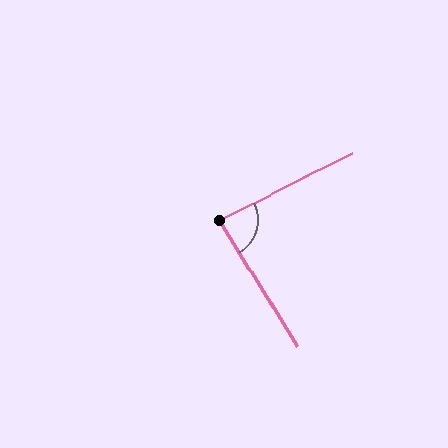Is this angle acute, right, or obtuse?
It is acute.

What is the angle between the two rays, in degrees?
Approximately 85 degrees.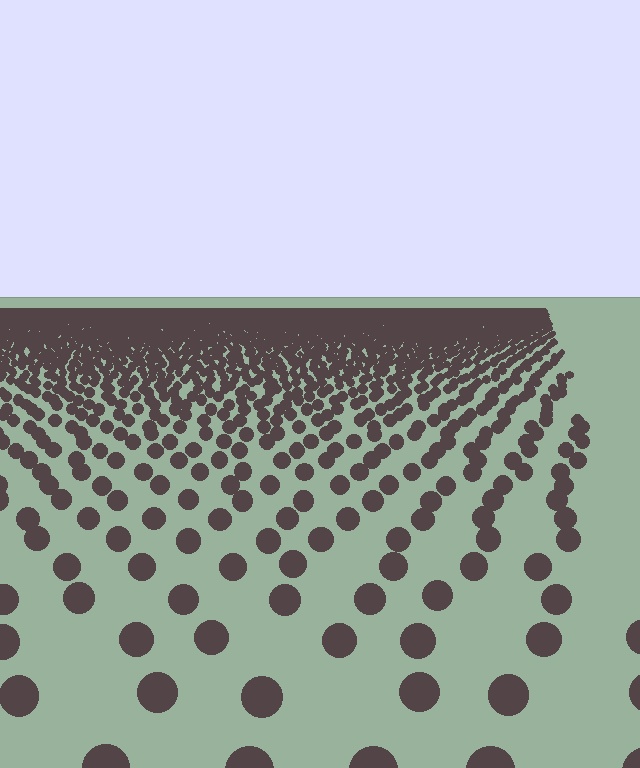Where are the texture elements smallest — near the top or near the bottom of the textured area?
Near the top.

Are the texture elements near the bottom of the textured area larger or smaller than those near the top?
Larger. Near the bottom, elements are closer to the viewer and appear at a bigger on-screen size.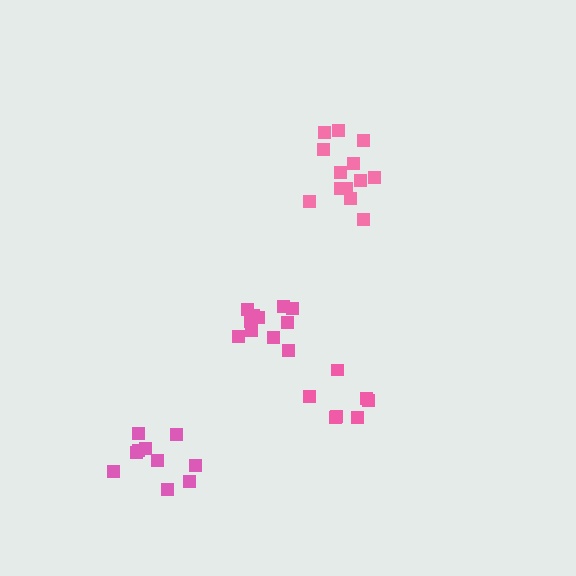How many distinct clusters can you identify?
There are 4 distinct clusters.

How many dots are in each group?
Group 1: 13 dots, Group 2: 7 dots, Group 3: 11 dots, Group 4: 10 dots (41 total).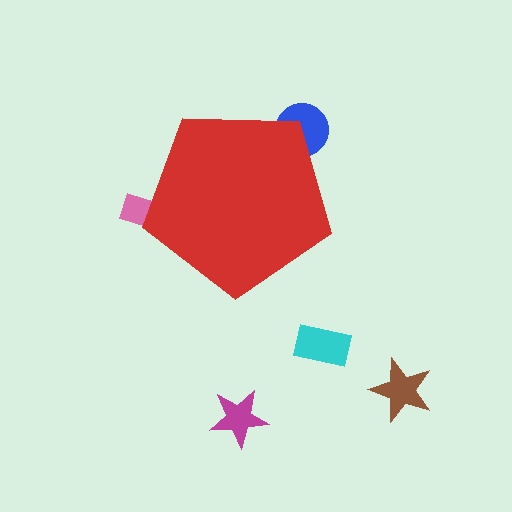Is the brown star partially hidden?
No, the brown star is fully visible.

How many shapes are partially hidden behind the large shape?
2 shapes are partially hidden.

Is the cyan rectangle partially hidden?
No, the cyan rectangle is fully visible.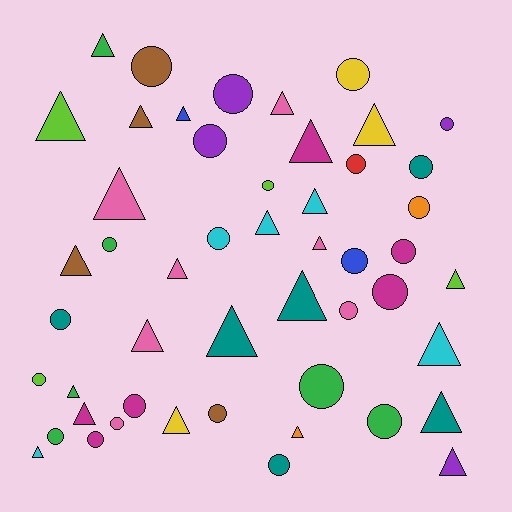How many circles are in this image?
There are 25 circles.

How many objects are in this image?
There are 50 objects.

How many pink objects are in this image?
There are 7 pink objects.